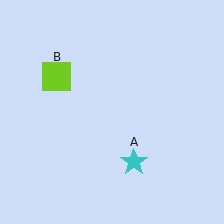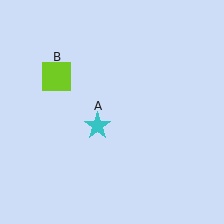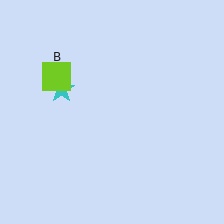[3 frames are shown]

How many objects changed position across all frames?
1 object changed position: cyan star (object A).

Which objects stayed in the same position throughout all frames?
Lime square (object B) remained stationary.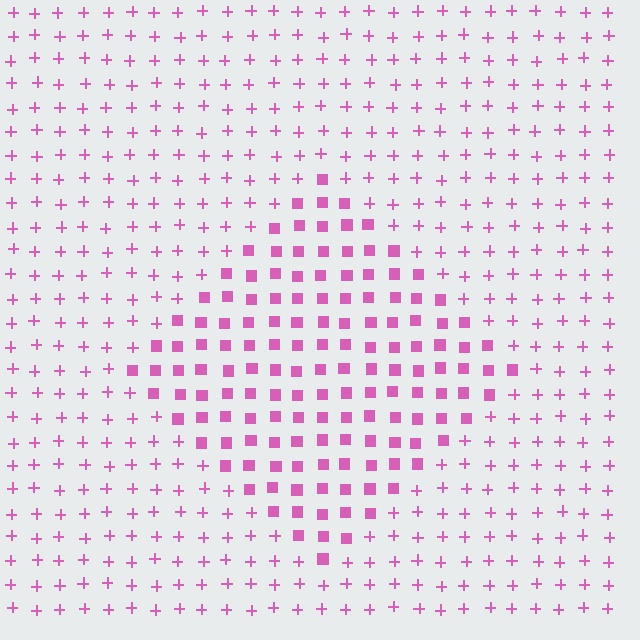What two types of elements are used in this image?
The image uses squares inside the diamond region and plus signs outside it.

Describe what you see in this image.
The image is filled with small pink elements arranged in a uniform grid. A diamond-shaped region contains squares, while the surrounding area contains plus signs. The boundary is defined purely by the change in element shape.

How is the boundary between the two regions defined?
The boundary is defined by a change in element shape: squares inside vs. plus signs outside. All elements share the same color and spacing.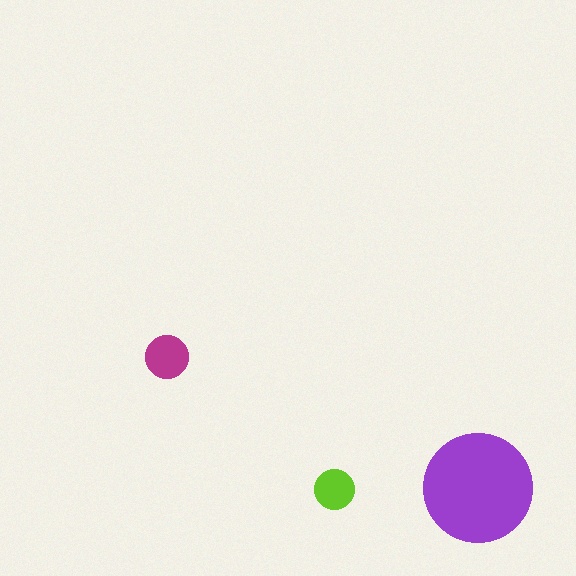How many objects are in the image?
There are 3 objects in the image.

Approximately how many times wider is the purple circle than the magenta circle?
About 2.5 times wider.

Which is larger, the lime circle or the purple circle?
The purple one.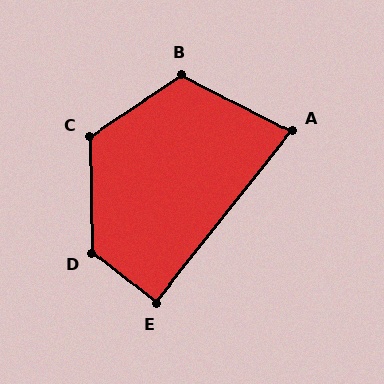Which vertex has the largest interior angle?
D, at approximately 129 degrees.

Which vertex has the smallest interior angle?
A, at approximately 79 degrees.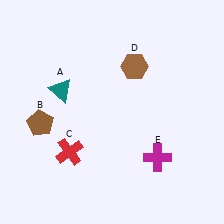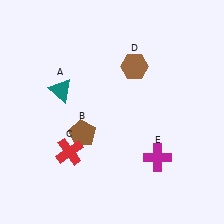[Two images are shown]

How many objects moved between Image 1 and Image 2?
1 object moved between the two images.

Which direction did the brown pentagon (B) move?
The brown pentagon (B) moved right.